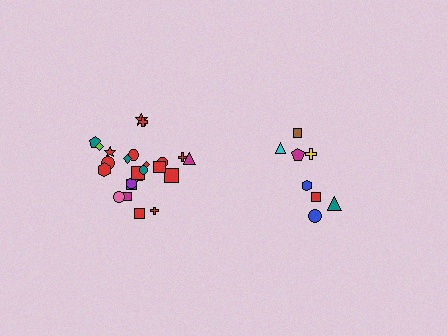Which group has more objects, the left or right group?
The left group.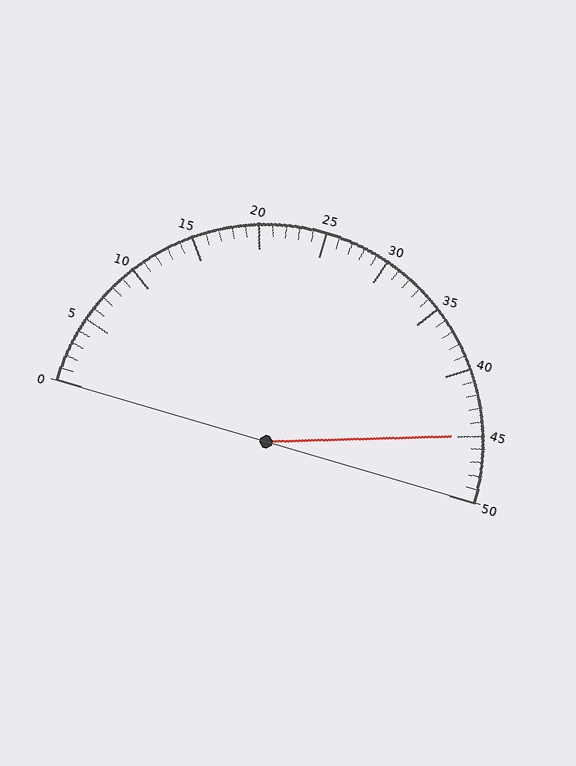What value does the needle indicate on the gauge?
The needle indicates approximately 45.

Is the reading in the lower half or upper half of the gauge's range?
The reading is in the upper half of the range (0 to 50).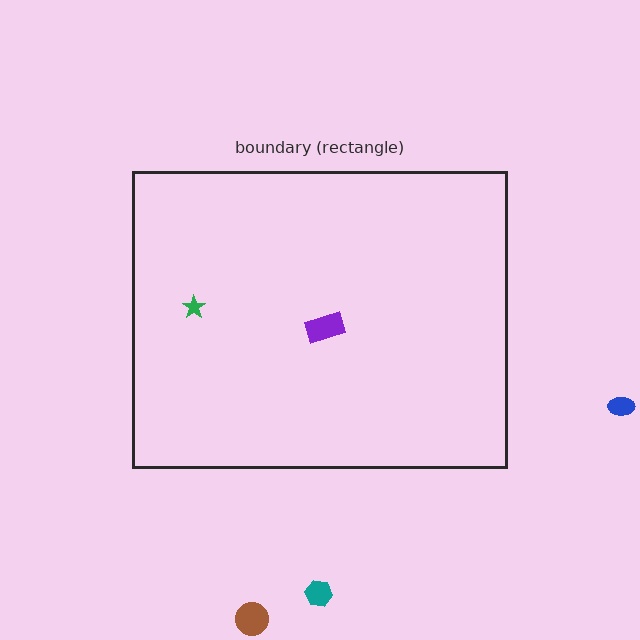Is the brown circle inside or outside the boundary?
Outside.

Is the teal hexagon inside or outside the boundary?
Outside.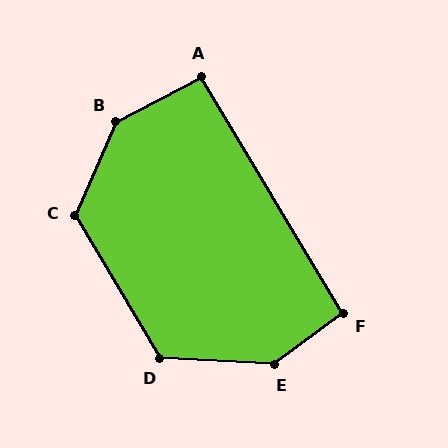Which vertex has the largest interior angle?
B, at approximately 141 degrees.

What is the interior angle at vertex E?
Approximately 141 degrees (obtuse).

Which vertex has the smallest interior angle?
A, at approximately 93 degrees.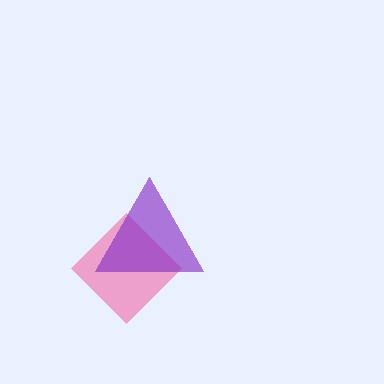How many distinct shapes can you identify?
There are 2 distinct shapes: a pink diamond, a purple triangle.